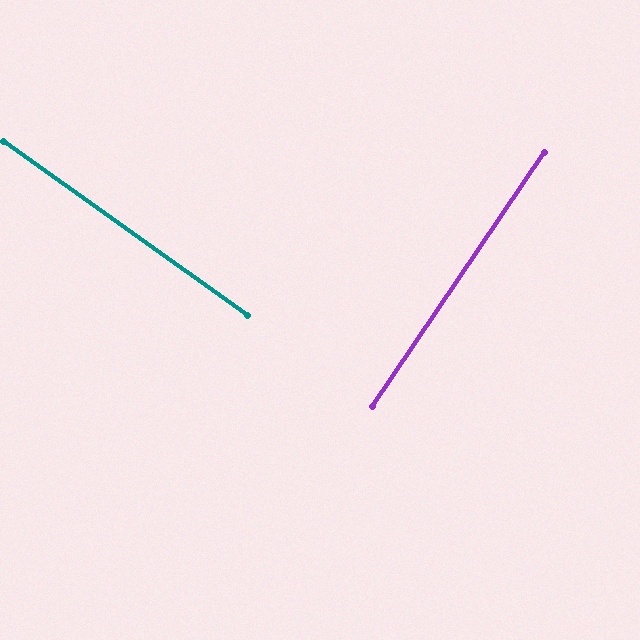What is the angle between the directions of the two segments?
Approximately 89 degrees.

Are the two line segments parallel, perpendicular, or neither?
Perpendicular — they meet at approximately 89°.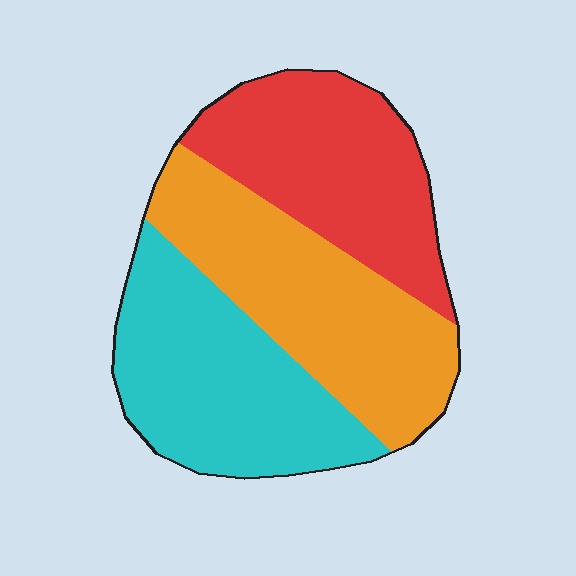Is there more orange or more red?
Orange.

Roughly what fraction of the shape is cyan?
Cyan covers about 35% of the shape.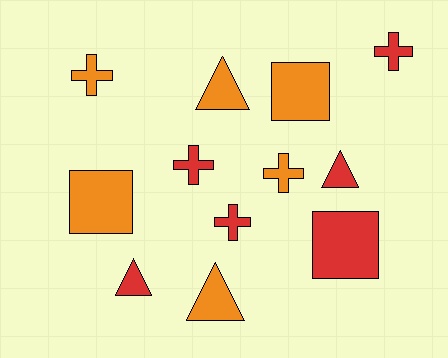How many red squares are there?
There is 1 red square.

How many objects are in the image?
There are 12 objects.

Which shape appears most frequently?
Cross, with 5 objects.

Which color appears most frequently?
Red, with 6 objects.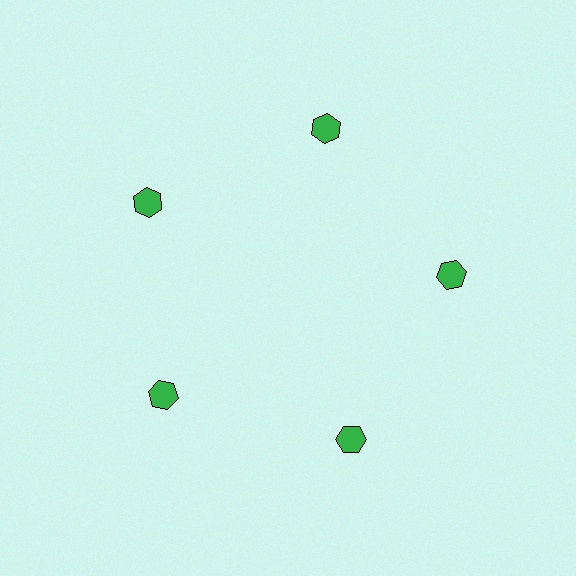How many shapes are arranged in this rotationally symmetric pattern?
There are 5 shapes, arranged in 5 groups of 1.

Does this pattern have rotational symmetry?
Yes, this pattern has 5-fold rotational symmetry. It looks the same after rotating 72 degrees around the center.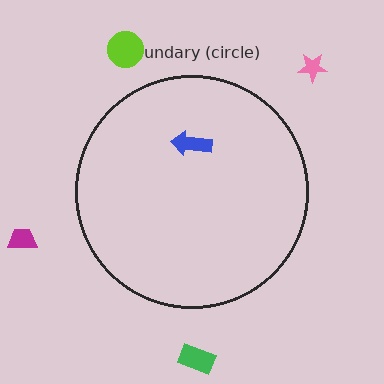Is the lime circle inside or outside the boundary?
Outside.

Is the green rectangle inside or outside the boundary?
Outside.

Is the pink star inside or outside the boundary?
Outside.